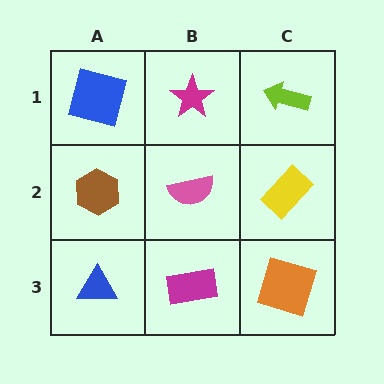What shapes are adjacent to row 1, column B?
A pink semicircle (row 2, column B), a blue square (row 1, column A), a lime arrow (row 1, column C).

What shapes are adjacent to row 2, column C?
A lime arrow (row 1, column C), an orange square (row 3, column C), a pink semicircle (row 2, column B).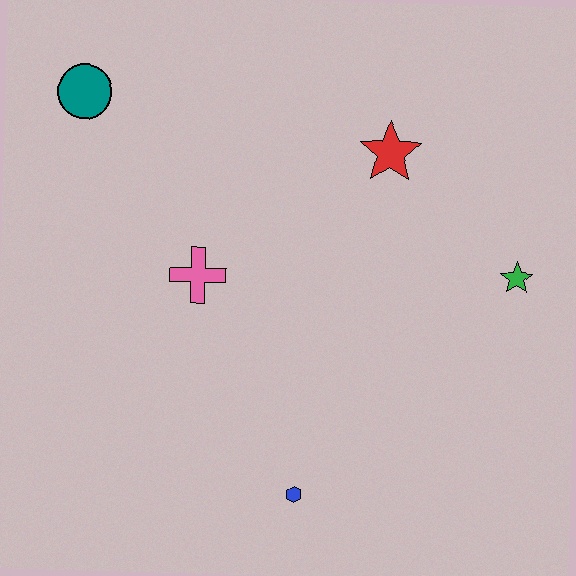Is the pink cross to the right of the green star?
No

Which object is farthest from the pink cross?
The green star is farthest from the pink cross.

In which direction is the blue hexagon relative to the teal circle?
The blue hexagon is below the teal circle.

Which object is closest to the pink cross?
The teal circle is closest to the pink cross.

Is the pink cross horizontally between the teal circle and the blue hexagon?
Yes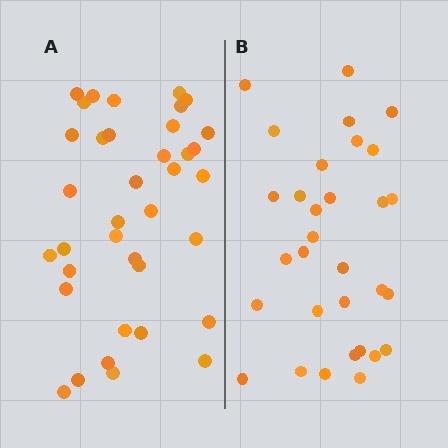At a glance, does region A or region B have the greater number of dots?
Region A (the left region) has more dots.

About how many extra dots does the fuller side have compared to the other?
Region A has about 6 more dots than region B.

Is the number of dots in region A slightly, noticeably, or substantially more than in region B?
Region A has only slightly more — the two regions are fairly close. The ratio is roughly 1.2 to 1.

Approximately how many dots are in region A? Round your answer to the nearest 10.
About 40 dots. (The exact count is 37, which rounds to 40.)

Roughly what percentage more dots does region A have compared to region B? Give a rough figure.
About 20% more.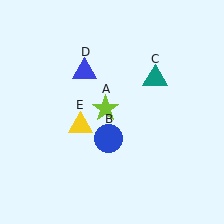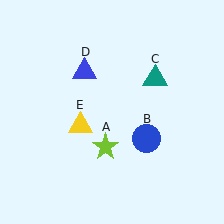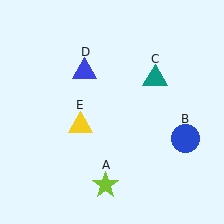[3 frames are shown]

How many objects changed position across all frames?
2 objects changed position: lime star (object A), blue circle (object B).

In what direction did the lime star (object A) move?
The lime star (object A) moved down.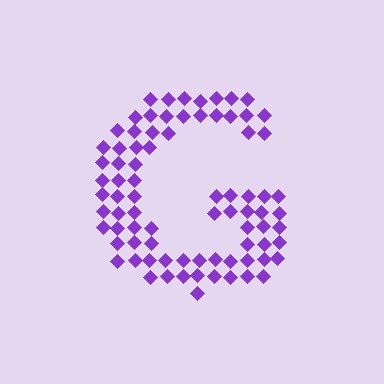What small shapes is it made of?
It is made of small diamonds.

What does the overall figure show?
The overall figure shows the letter G.